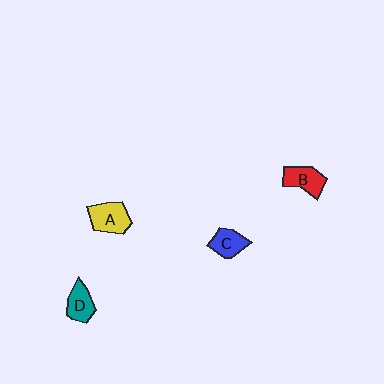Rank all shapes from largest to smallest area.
From largest to smallest: A (yellow), B (red), D (teal), C (blue).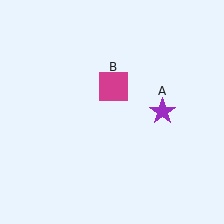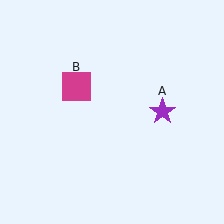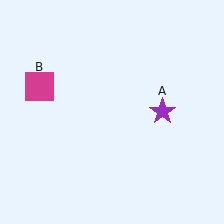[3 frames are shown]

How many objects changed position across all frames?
1 object changed position: magenta square (object B).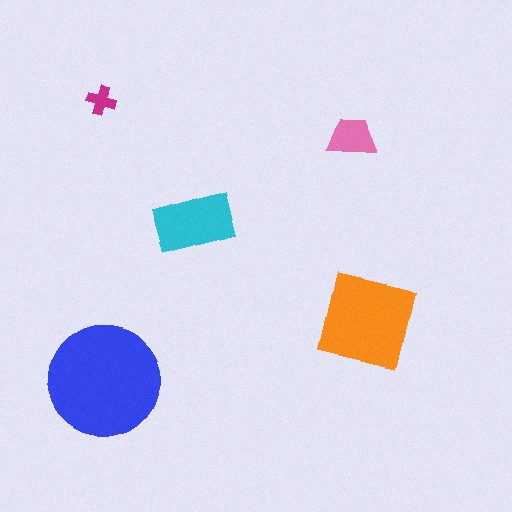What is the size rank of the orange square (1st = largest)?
2nd.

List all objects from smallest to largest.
The magenta cross, the pink trapezoid, the cyan rectangle, the orange square, the blue circle.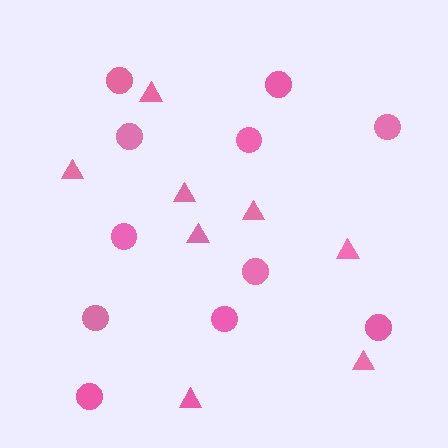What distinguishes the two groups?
There are 2 groups: one group of circles (11) and one group of triangles (8).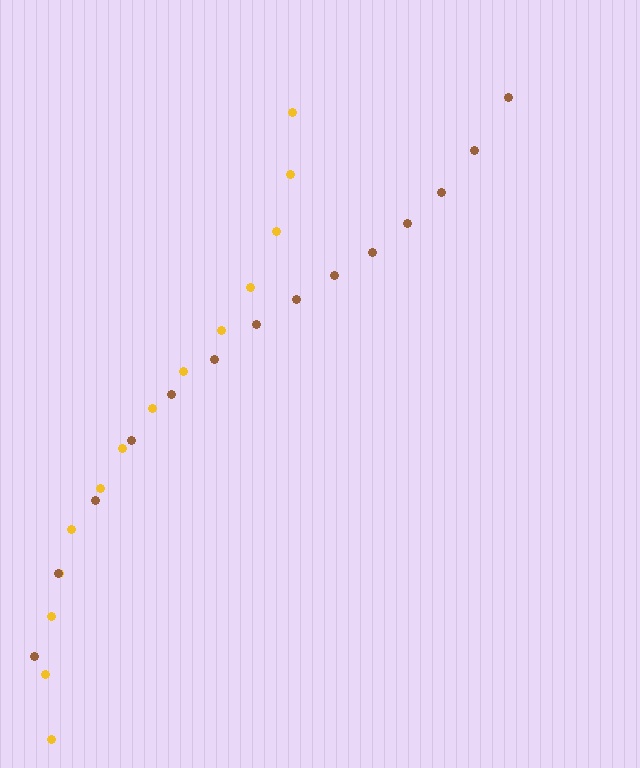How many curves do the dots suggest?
There are 2 distinct paths.